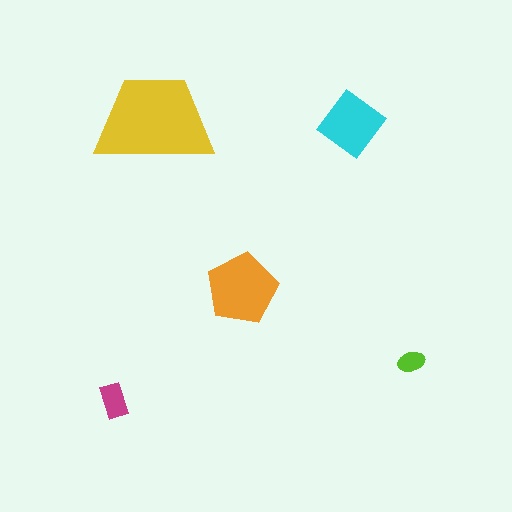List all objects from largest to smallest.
The yellow trapezoid, the orange pentagon, the cyan diamond, the magenta rectangle, the lime ellipse.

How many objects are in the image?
There are 5 objects in the image.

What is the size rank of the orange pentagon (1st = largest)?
2nd.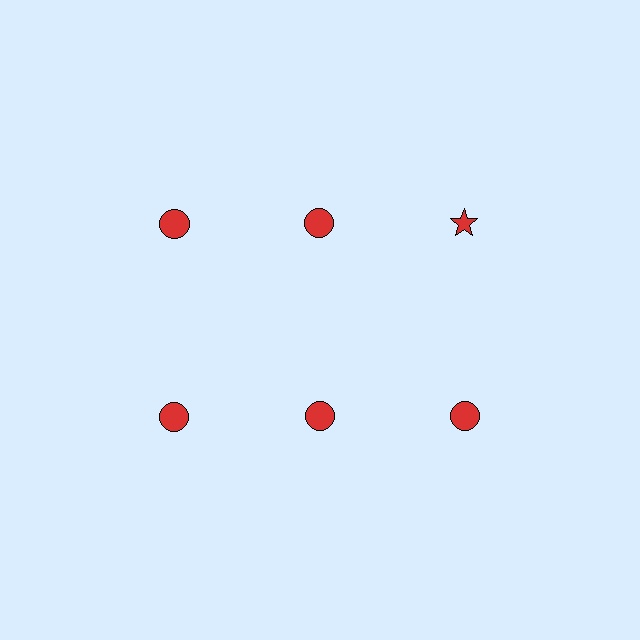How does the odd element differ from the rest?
It has a different shape: star instead of circle.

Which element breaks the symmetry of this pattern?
The red star in the top row, center column breaks the symmetry. All other shapes are red circles.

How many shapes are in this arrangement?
There are 6 shapes arranged in a grid pattern.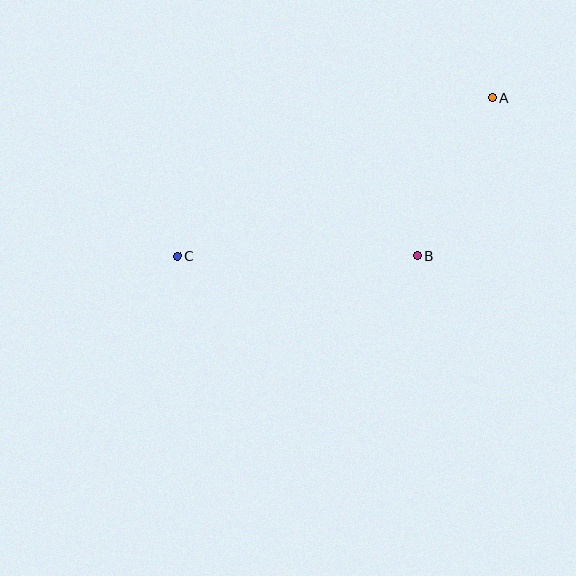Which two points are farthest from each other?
Points A and C are farthest from each other.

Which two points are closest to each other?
Points A and B are closest to each other.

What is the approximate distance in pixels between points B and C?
The distance between B and C is approximately 240 pixels.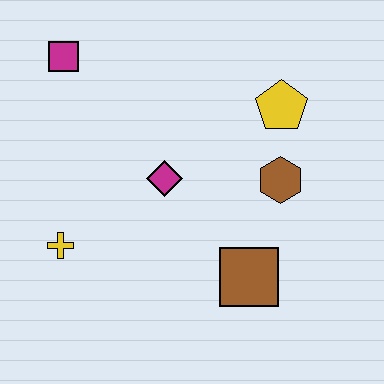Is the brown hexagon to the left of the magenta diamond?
No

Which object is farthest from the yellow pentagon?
The yellow cross is farthest from the yellow pentagon.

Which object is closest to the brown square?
The brown hexagon is closest to the brown square.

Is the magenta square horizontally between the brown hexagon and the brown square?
No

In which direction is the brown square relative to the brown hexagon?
The brown square is below the brown hexagon.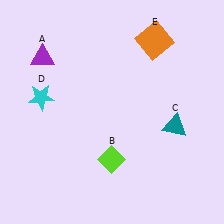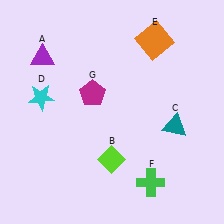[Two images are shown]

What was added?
A green cross (F), a magenta pentagon (G) were added in Image 2.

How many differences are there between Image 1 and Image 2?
There are 2 differences between the two images.